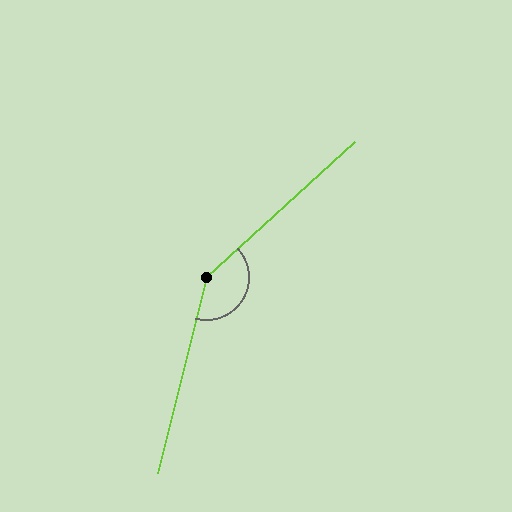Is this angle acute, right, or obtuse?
It is obtuse.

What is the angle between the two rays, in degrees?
Approximately 147 degrees.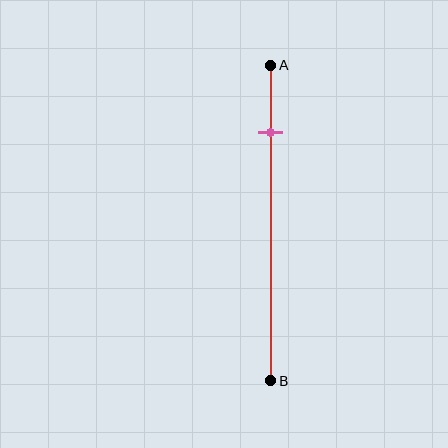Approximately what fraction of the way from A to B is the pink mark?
The pink mark is approximately 20% of the way from A to B.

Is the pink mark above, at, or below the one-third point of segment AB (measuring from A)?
The pink mark is above the one-third point of segment AB.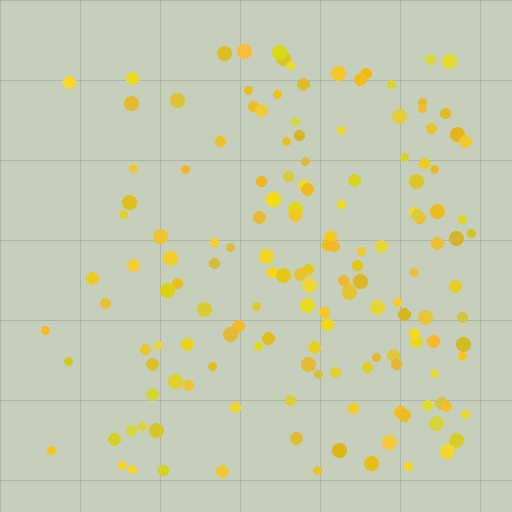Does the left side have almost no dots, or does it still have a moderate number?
Still a moderate number, just noticeably fewer than the right.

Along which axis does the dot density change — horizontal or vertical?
Horizontal.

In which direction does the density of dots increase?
From left to right, with the right side densest.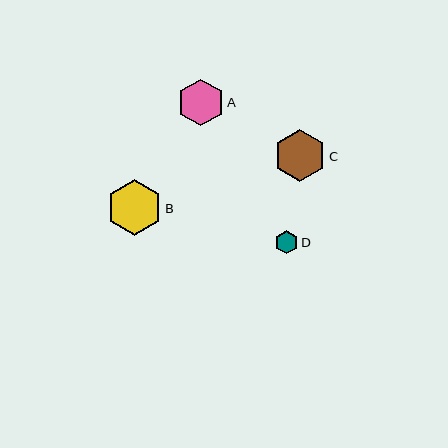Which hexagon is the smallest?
Hexagon D is the smallest with a size of approximately 23 pixels.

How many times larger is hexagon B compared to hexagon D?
Hexagon B is approximately 2.4 times the size of hexagon D.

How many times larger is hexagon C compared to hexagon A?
Hexagon C is approximately 1.1 times the size of hexagon A.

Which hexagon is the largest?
Hexagon B is the largest with a size of approximately 56 pixels.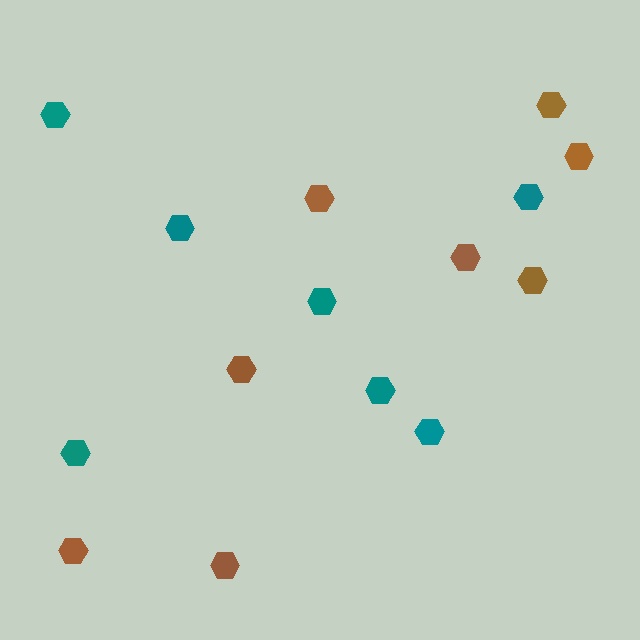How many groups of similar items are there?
There are 2 groups: one group of teal hexagons (7) and one group of brown hexagons (8).